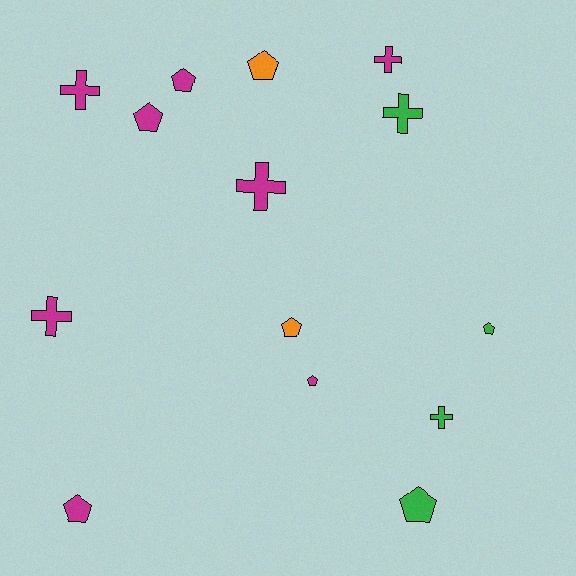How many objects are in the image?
There are 14 objects.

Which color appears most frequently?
Magenta, with 8 objects.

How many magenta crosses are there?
There are 4 magenta crosses.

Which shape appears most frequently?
Pentagon, with 8 objects.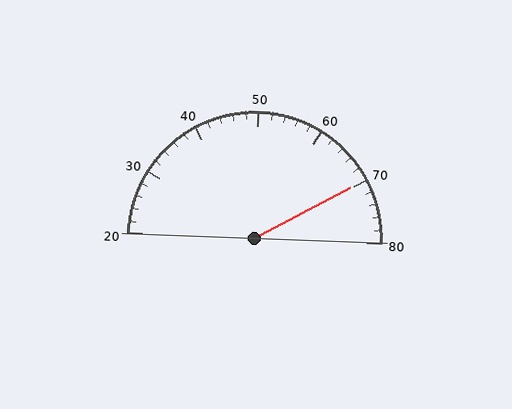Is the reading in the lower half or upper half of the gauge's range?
The reading is in the upper half of the range (20 to 80).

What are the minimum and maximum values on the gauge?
The gauge ranges from 20 to 80.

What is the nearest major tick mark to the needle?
The nearest major tick mark is 70.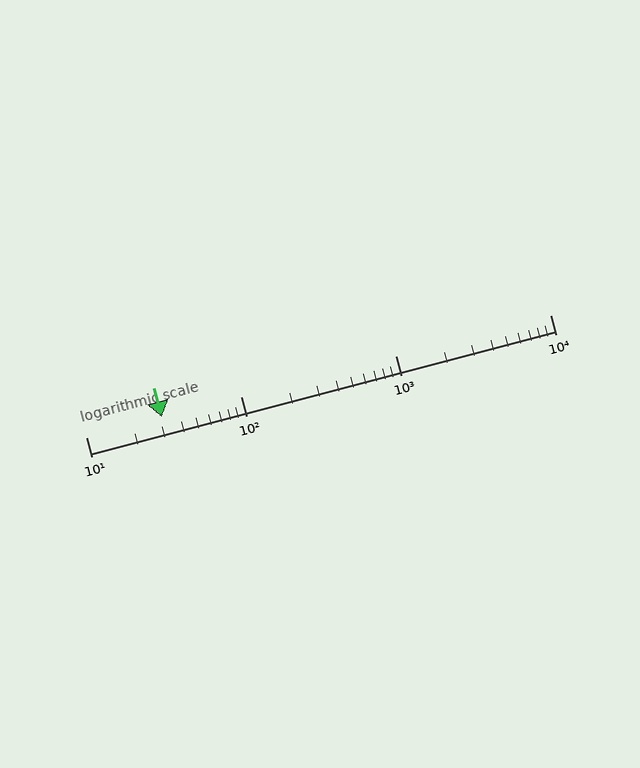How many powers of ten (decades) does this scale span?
The scale spans 3 decades, from 10 to 10000.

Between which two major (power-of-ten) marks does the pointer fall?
The pointer is between 10 and 100.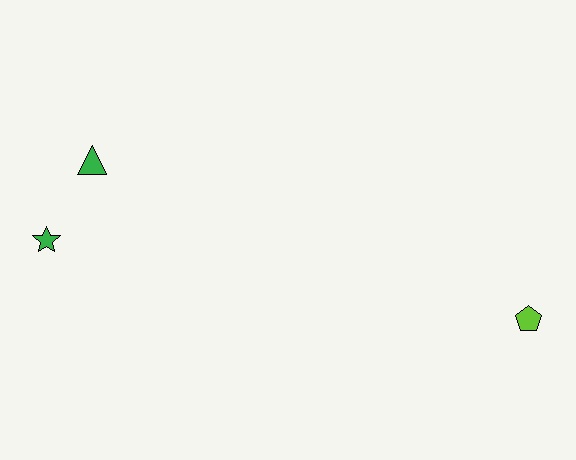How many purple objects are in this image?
There are no purple objects.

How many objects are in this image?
There are 3 objects.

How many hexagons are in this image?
There are no hexagons.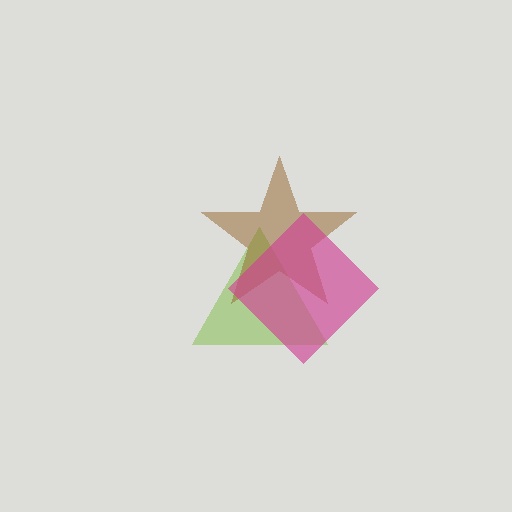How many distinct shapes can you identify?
There are 3 distinct shapes: a lime triangle, a brown star, a magenta diamond.